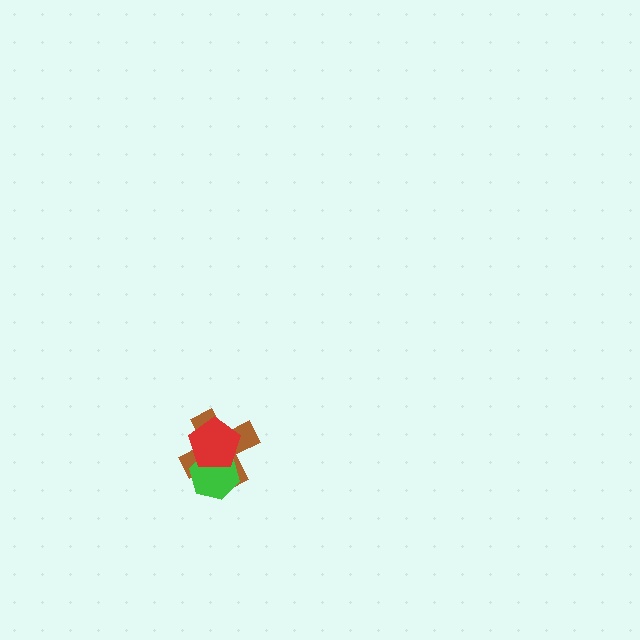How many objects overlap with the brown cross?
2 objects overlap with the brown cross.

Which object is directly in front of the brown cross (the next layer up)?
The green hexagon is directly in front of the brown cross.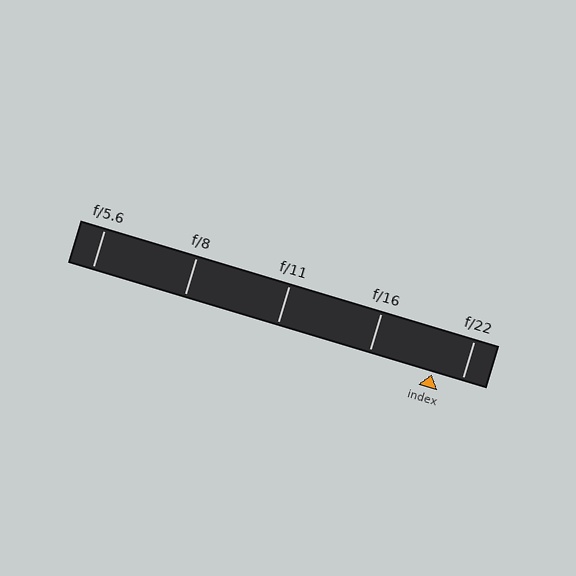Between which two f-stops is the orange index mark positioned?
The index mark is between f/16 and f/22.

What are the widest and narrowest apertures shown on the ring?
The widest aperture shown is f/5.6 and the narrowest is f/22.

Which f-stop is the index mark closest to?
The index mark is closest to f/22.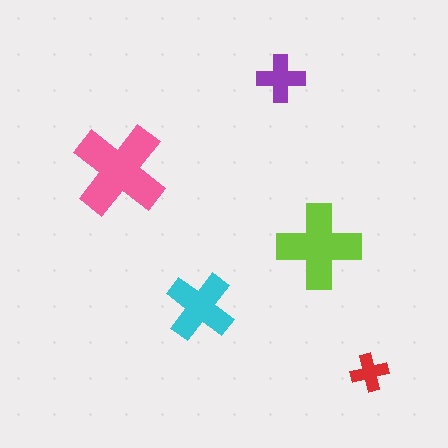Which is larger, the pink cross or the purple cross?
The pink one.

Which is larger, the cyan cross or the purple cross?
The cyan one.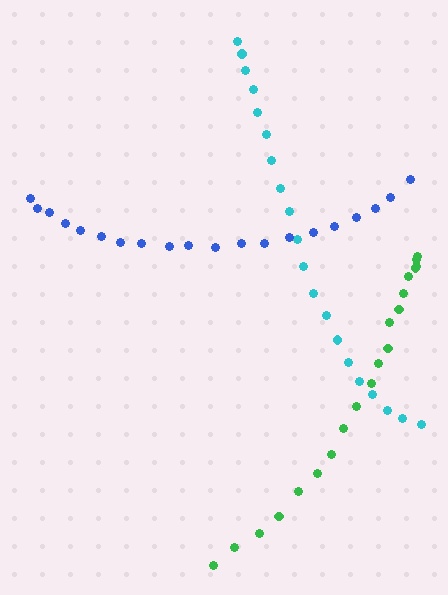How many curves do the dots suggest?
There are 3 distinct paths.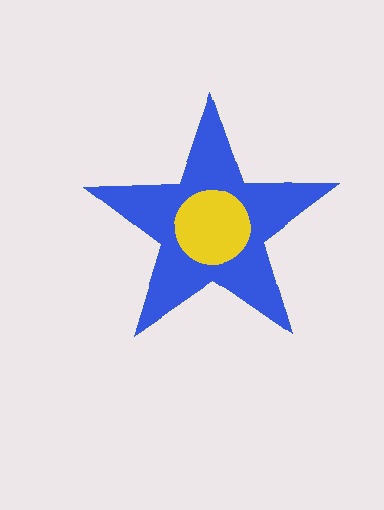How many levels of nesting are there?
2.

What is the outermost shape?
The blue star.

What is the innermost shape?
The yellow circle.